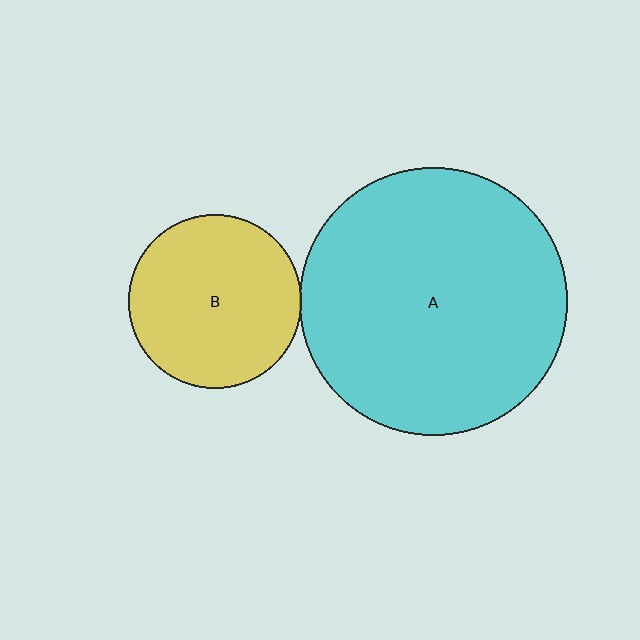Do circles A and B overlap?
Yes.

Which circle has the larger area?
Circle A (cyan).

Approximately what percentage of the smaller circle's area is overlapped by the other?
Approximately 5%.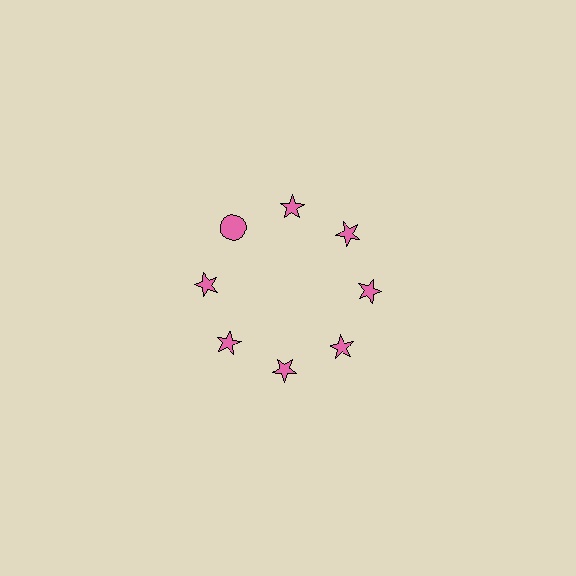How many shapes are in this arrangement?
There are 8 shapes arranged in a ring pattern.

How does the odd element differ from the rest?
It has a different shape: circle instead of star.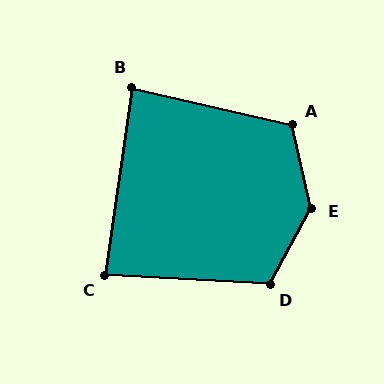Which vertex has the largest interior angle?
E, at approximately 138 degrees.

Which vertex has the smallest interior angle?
C, at approximately 85 degrees.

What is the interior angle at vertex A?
Approximately 116 degrees (obtuse).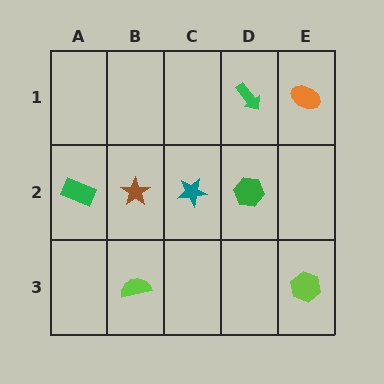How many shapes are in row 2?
4 shapes.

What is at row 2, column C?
A teal star.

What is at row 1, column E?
An orange ellipse.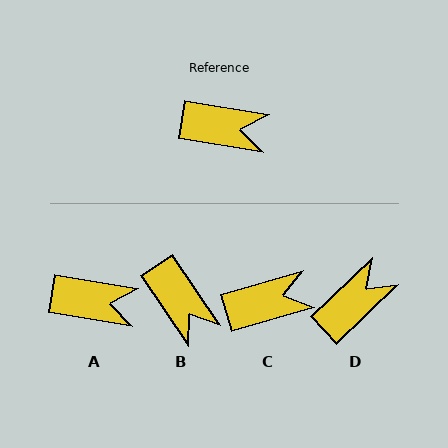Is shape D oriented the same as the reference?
No, it is off by about 53 degrees.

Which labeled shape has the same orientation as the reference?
A.